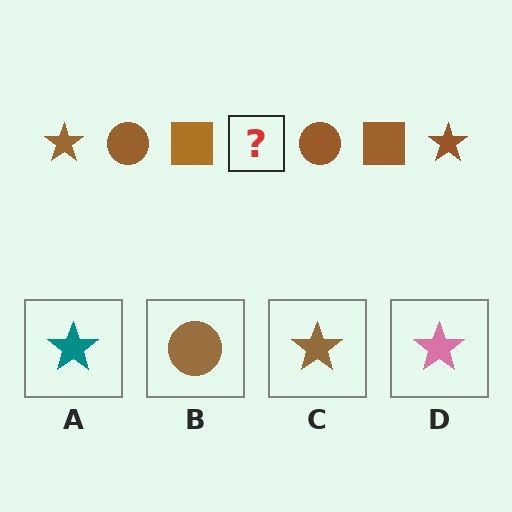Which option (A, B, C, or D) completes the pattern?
C.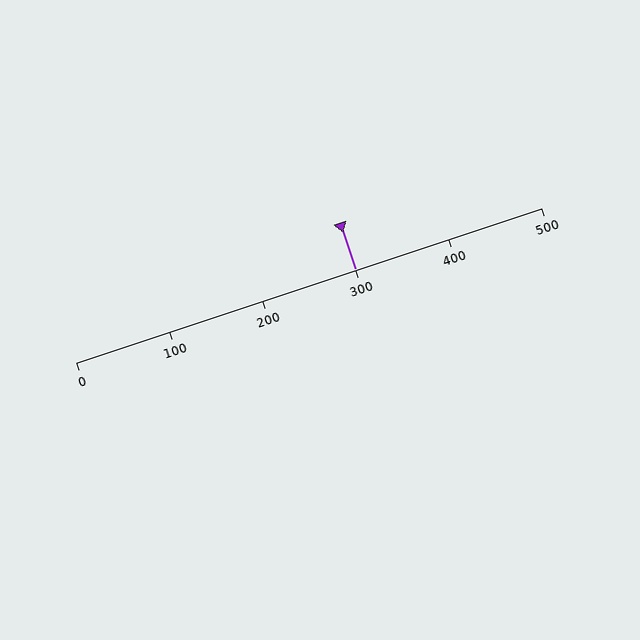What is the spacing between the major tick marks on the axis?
The major ticks are spaced 100 apart.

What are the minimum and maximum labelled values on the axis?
The axis runs from 0 to 500.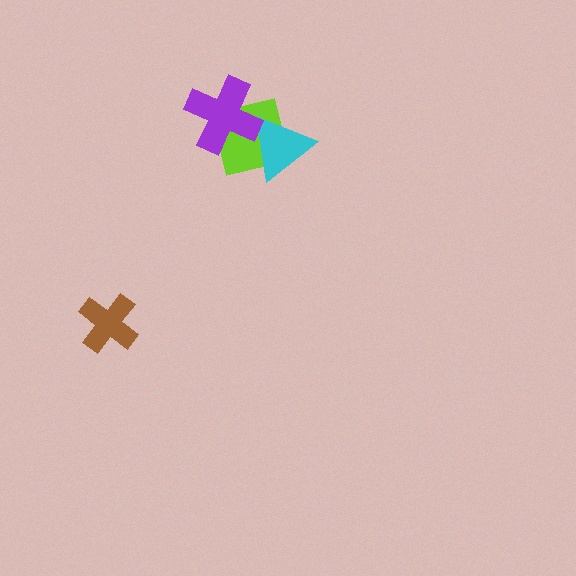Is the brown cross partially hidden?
No, no other shape covers it.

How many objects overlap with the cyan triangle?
2 objects overlap with the cyan triangle.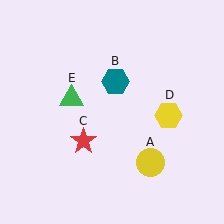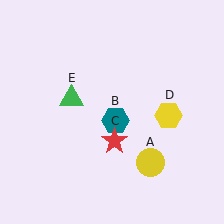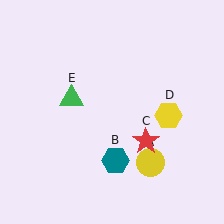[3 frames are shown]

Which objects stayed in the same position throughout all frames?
Yellow circle (object A) and yellow hexagon (object D) and green triangle (object E) remained stationary.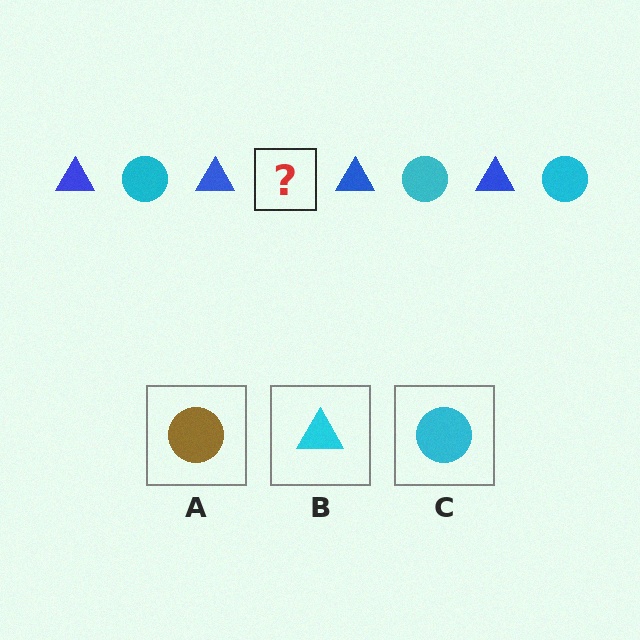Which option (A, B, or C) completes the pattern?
C.